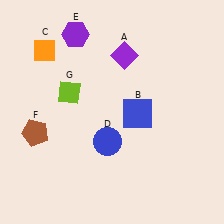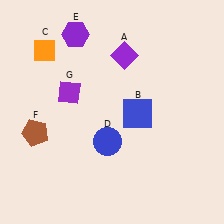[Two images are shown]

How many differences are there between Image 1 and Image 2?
There is 1 difference between the two images.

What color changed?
The diamond (G) changed from lime in Image 1 to purple in Image 2.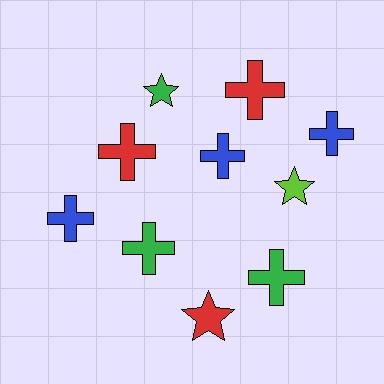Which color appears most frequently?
Green, with 3 objects.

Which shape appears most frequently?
Cross, with 7 objects.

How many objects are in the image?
There are 10 objects.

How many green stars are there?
There is 1 green star.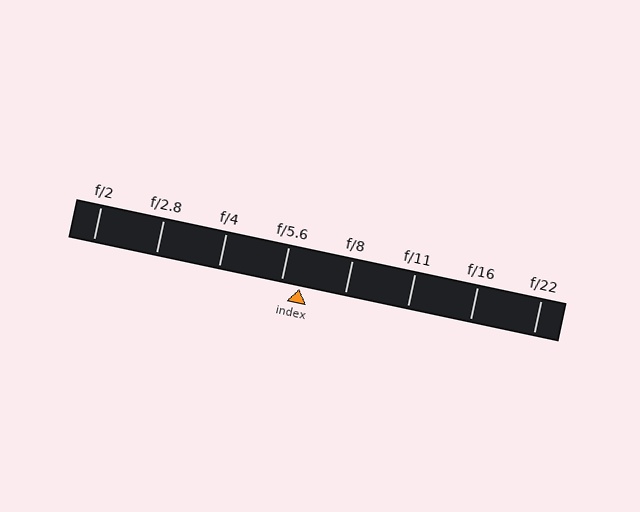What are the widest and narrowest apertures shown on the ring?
The widest aperture shown is f/2 and the narrowest is f/22.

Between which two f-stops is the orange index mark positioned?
The index mark is between f/5.6 and f/8.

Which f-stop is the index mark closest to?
The index mark is closest to f/5.6.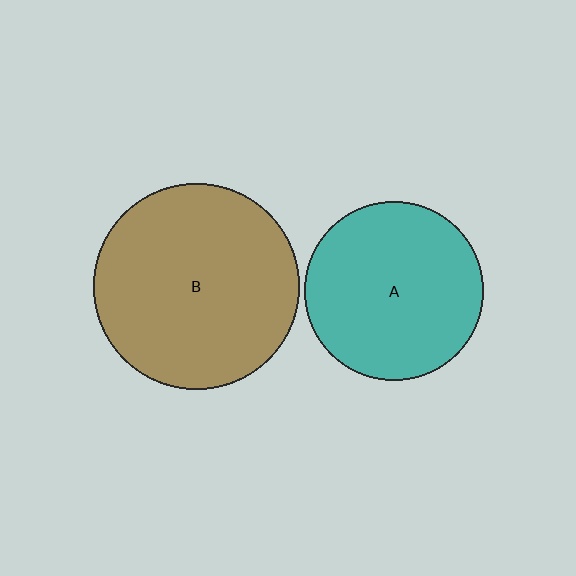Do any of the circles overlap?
No, none of the circles overlap.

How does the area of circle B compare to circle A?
Approximately 1.3 times.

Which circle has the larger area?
Circle B (brown).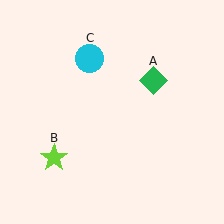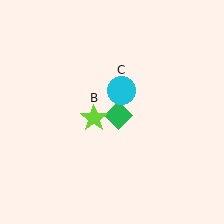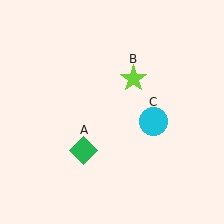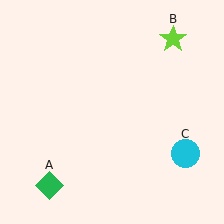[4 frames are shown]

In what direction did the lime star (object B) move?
The lime star (object B) moved up and to the right.